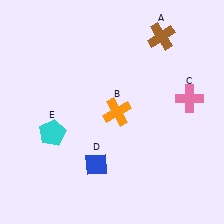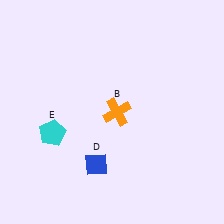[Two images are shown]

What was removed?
The brown cross (A), the pink cross (C) were removed in Image 2.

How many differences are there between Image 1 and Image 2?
There are 2 differences between the two images.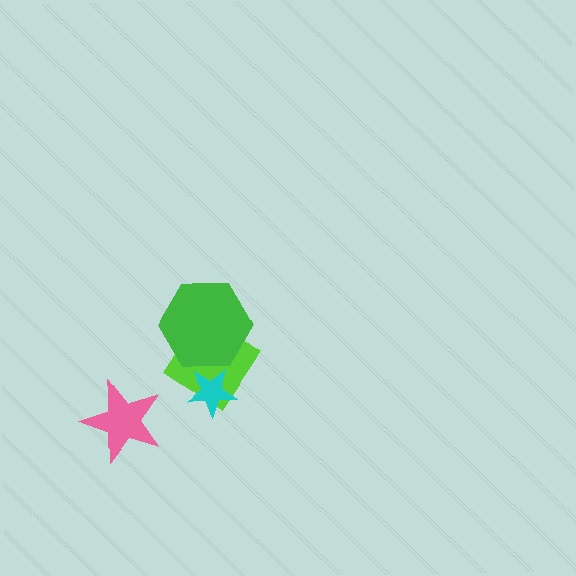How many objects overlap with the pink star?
0 objects overlap with the pink star.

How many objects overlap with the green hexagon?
1 object overlaps with the green hexagon.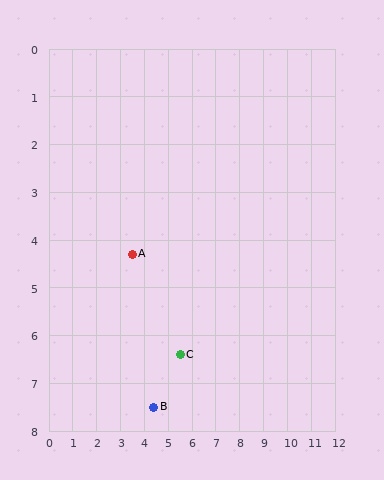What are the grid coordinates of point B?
Point B is at approximately (4.4, 7.5).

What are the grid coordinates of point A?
Point A is at approximately (3.5, 4.3).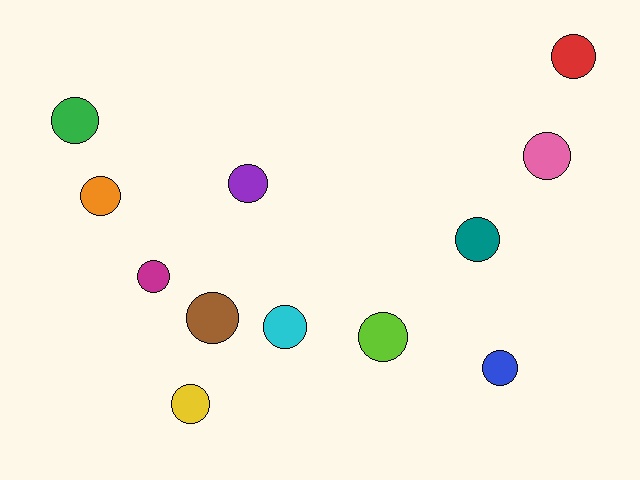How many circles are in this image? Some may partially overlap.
There are 12 circles.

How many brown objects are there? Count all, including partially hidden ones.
There is 1 brown object.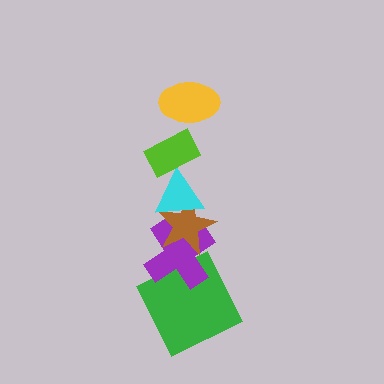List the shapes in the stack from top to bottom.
From top to bottom: the yellow ellipse, the lime rectangle, the cyan triangle, the brown star, the purple cross, the green square.